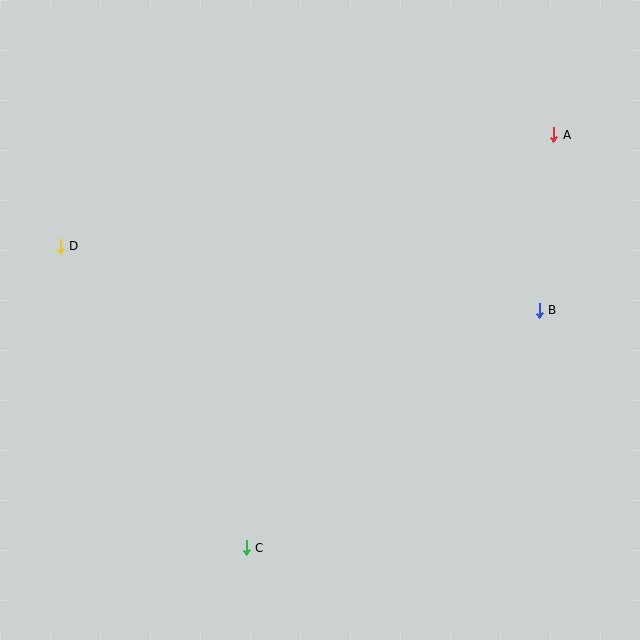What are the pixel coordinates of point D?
Point D is at (60, 246).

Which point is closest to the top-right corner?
Point A is closest to the top-right corner.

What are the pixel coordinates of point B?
Point B is at (539, 310).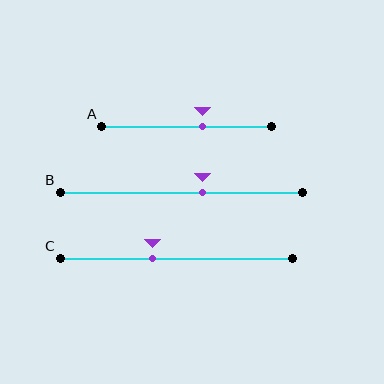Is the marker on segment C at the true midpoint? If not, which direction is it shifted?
No, the marker on segment C is shifted to the left by about 10% of the segment length.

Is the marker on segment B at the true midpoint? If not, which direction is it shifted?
No, the marker on segment B is shifted to the right by about 9% of the segment length.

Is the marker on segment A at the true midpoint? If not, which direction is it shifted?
No, the marker on segment A is shifted to the right by about 9% of the segment length.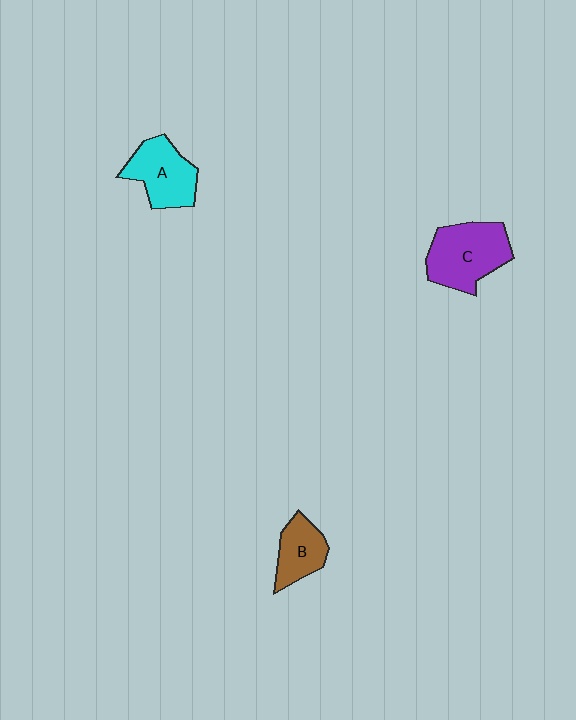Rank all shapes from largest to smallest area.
From largest to smallest: C (purple), A (cyan), B (brown).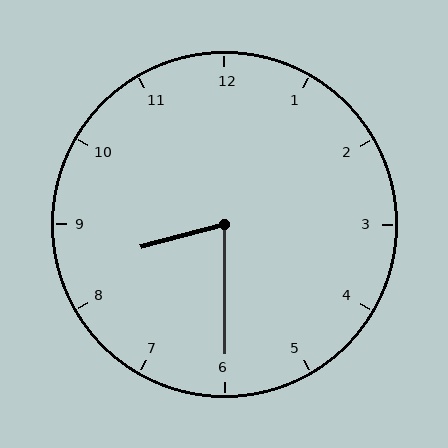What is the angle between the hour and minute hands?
Approximately 75 degrees.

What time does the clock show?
8:30.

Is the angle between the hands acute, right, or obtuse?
It is acute.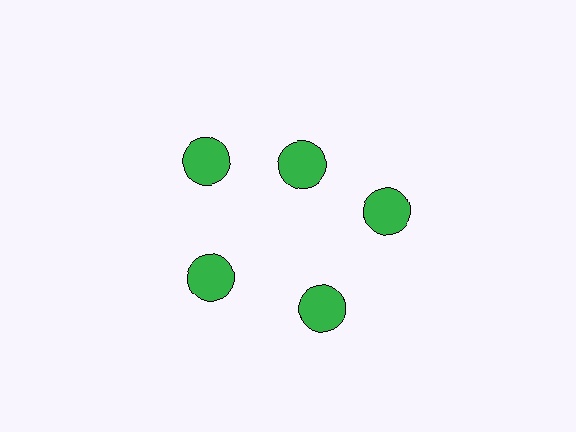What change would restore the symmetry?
The symmetry would be restored by moving it outward, back onto the ring so that all 5 circles sit at equal angles and equal distance from the center.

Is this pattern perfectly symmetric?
No. The 5 green circles are arranged in a ring, but one element near the 1 o'clock position is pulled inward toward the center, breaking the 5-fold rotational symmetry.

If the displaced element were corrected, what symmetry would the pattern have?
It would have 5-fold rotational symmetry — the pattern would map onto itself every 72 degrees.